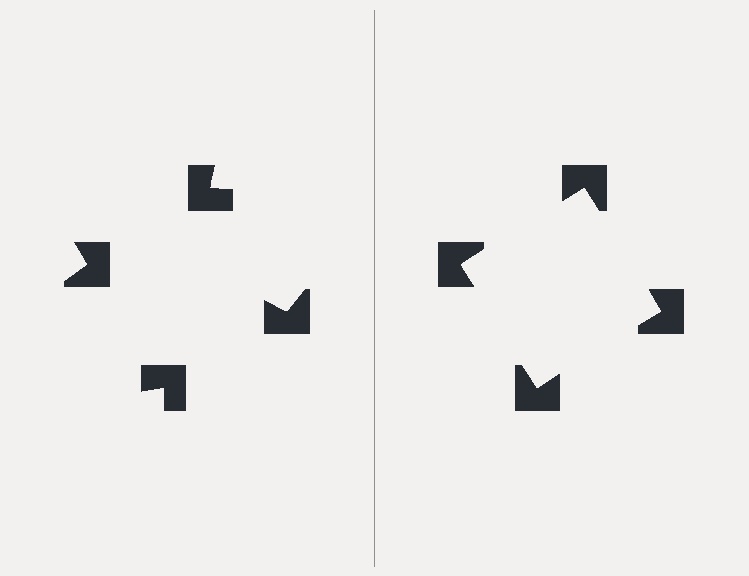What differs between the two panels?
The notched squares are positioned identically on both sides; only the wedge orientations differ. On the right they align to a square; on the left they are misaligned.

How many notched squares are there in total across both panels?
8 — 4 on each side.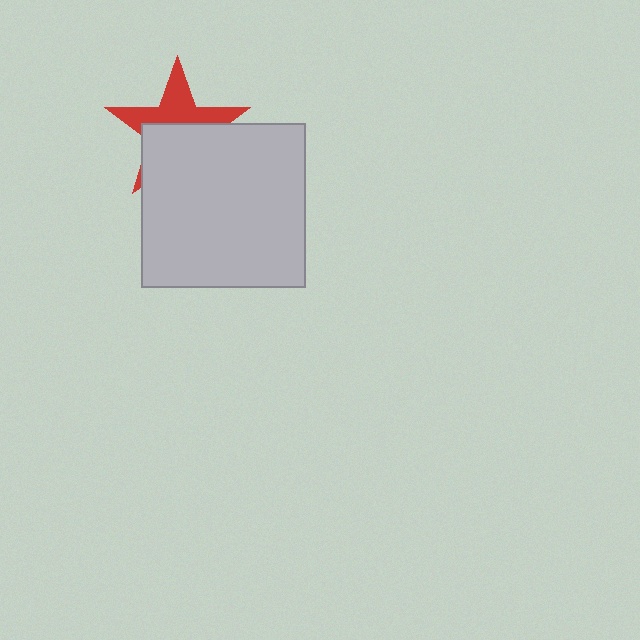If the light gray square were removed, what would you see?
You would see the complete red star.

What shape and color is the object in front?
The object in front is a light gray square.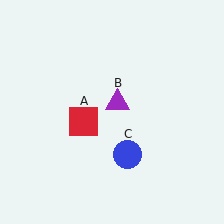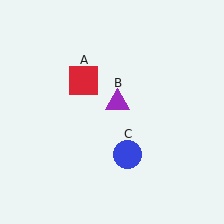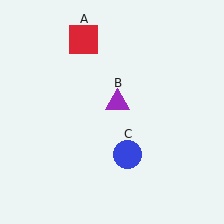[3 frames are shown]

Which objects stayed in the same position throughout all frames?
Purple triangle (object B) and blue circle (object C) remained stationary.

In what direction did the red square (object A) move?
The red square (object A) moved up.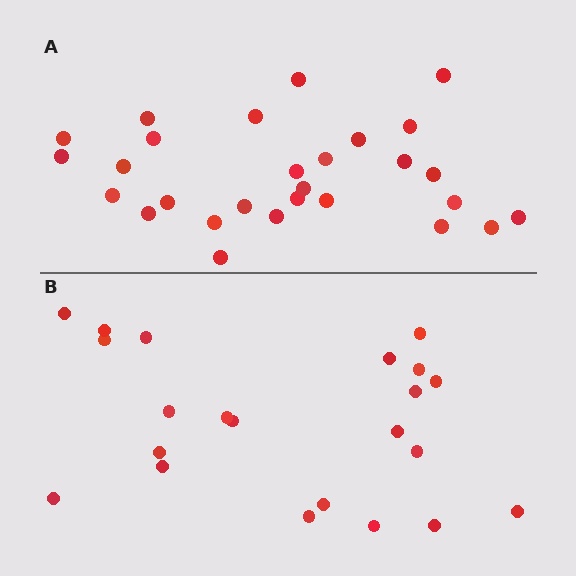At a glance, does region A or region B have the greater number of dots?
Region A (the top region) has more dots.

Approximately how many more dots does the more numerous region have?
Region A has about 6 more dots than region B.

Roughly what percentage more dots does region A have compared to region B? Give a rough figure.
About 25% more.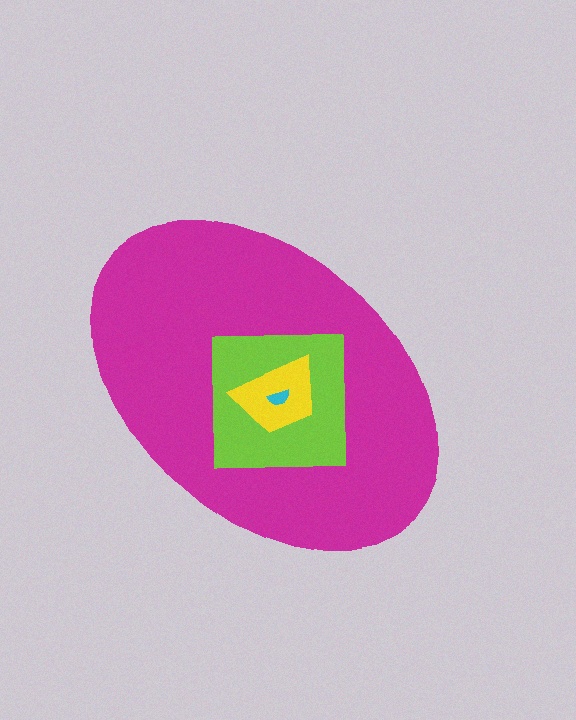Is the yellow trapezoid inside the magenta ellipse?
Yes.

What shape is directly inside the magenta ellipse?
The lime square.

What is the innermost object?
The cyan semicircle.